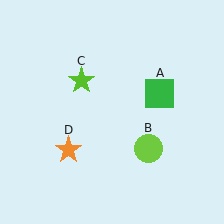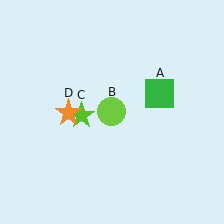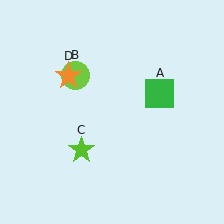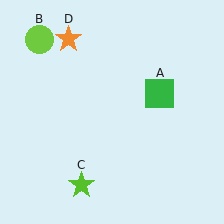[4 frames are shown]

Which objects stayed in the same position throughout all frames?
Green square (object A) remained stationary.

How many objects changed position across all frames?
3 objects changed position: lime circle (object B), lime star (object C), orange star (object D).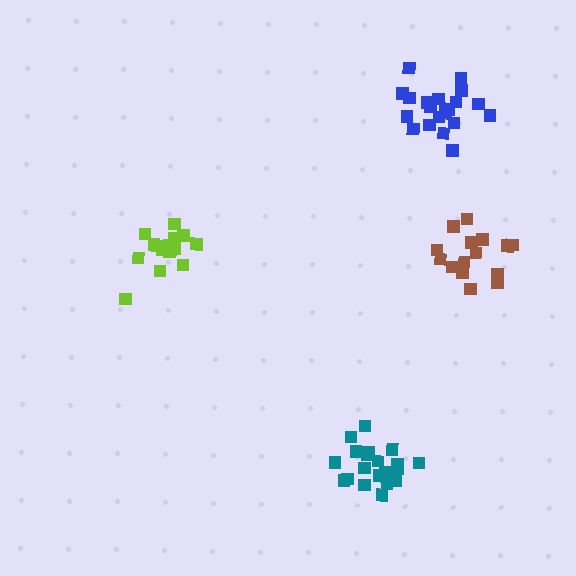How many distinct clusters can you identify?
There are 4 distinct clusters.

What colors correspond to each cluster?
The clusters are colored: lime, brown, blue, teal.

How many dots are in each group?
Group 1: 15 dots, Group 2: 15 dots, Group 3: 21 dots, Group 4: 21 dots (72 total).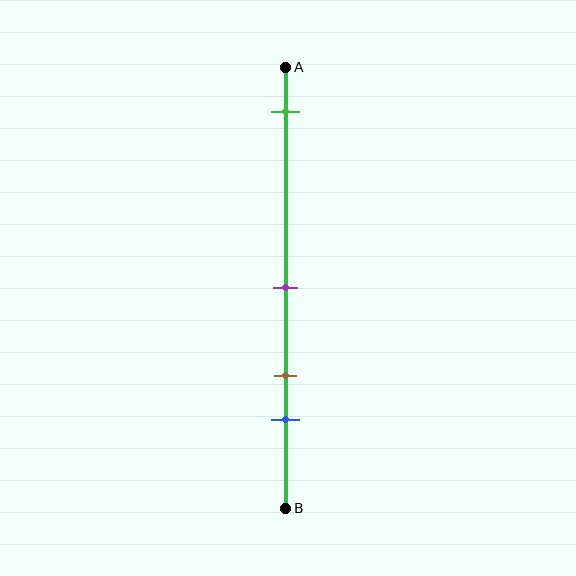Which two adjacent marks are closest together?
The brown and blue marks are the closest adjacent pair.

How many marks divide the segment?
There are 4 marks dividing the segment.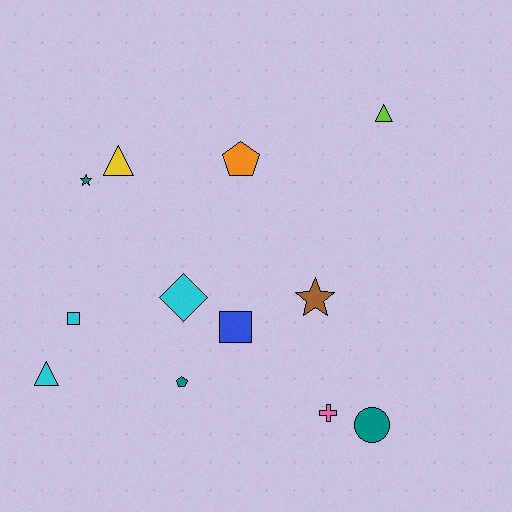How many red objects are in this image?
There are no red objects.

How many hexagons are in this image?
There are no hexagons.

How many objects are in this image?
There are 12 objects.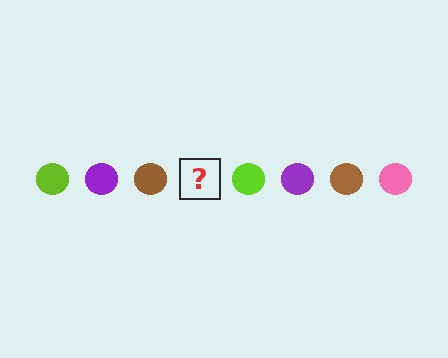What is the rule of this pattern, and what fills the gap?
The rule is that the pattern cycles through lime, purple, brown, pink circles. The gap should be filled with a pink circle.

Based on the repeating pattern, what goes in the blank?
The blank should be a pink circle.